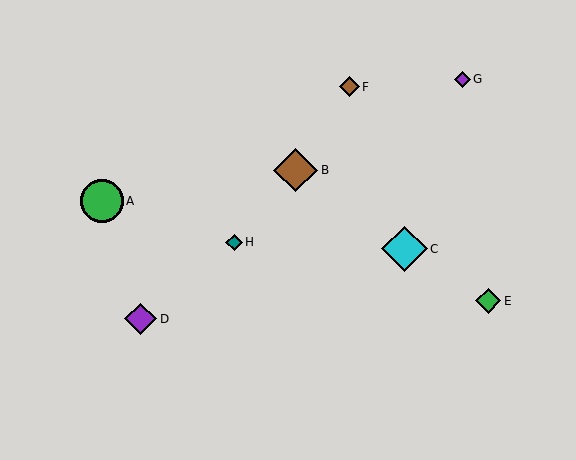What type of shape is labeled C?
Shape C is a cyan diamond.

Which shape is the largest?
The cyan diamond (labeled C) is the largest.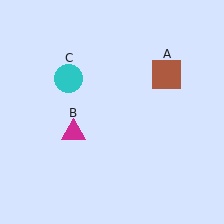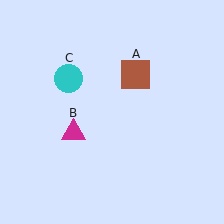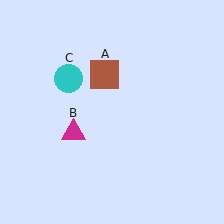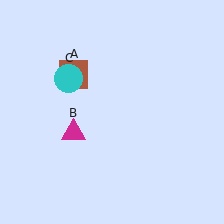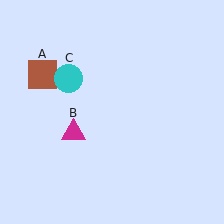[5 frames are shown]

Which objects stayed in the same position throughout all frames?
Magenta triangle (object B) and cyan circle (object C) remained stationary.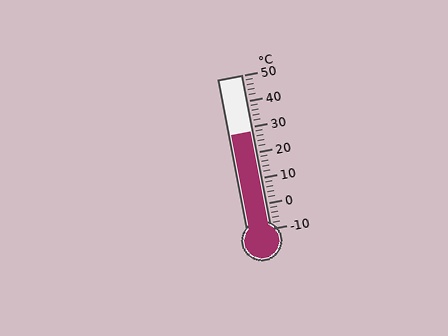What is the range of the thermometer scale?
The thermometer scale ranges from -10°C to 50°C.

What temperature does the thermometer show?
The thermometer shows approximately 28°C.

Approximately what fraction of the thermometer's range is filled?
The thermometer is filled to approximately 65% of its range.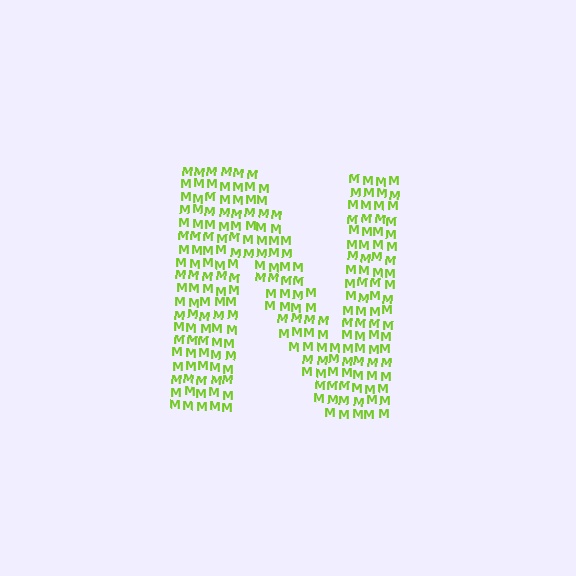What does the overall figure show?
The overall figure shows the letter N.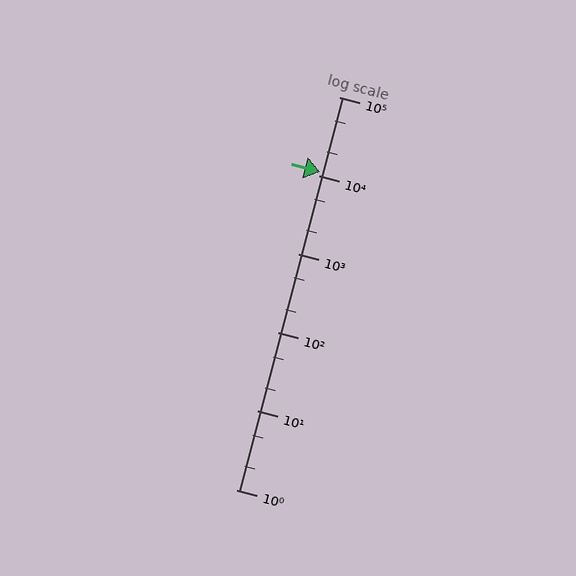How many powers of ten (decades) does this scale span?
The scale spans 5 decades, from 1 to 100000.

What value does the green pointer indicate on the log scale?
The pointer indicates approximately 11000.